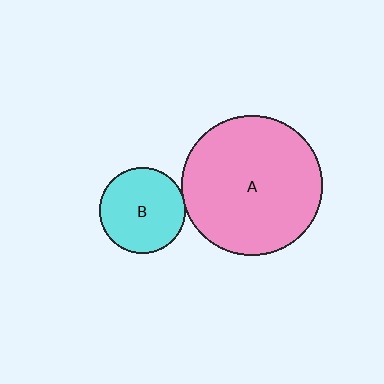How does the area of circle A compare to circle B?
Approximately 2.7 times.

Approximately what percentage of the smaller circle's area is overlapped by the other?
Approximately 5%.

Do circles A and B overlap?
Yes.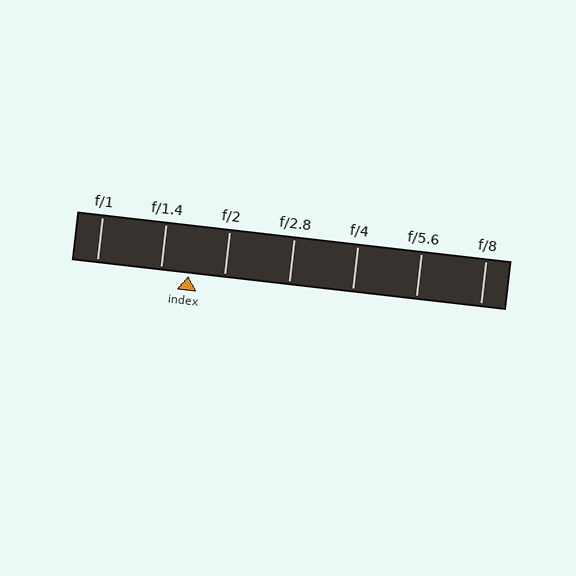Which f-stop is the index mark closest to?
The index mark is closest to f/1.4.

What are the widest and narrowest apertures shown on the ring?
The widest aperture shown is f/1 and the narrowest is f/8.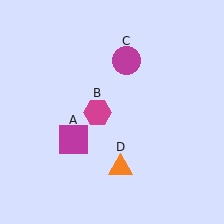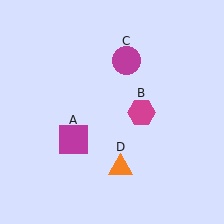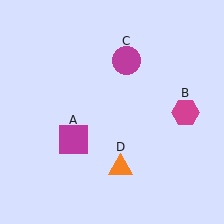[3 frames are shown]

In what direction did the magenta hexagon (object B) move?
The magenta hexagon (object B) moved right.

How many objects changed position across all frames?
1 object changed position: magenta hexagon (object B).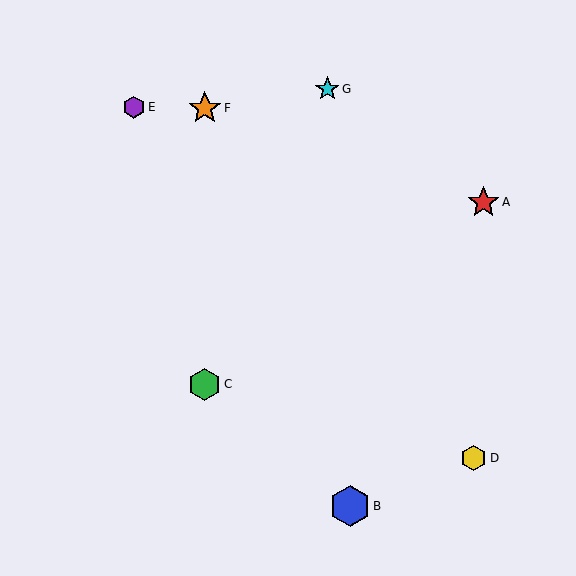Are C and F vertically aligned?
Yes, both are at x≈205.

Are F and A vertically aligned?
No, F is at x≈205 and A is at x≈484.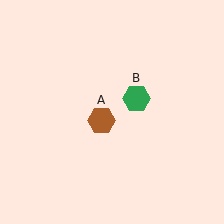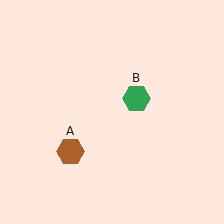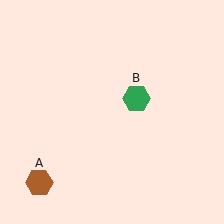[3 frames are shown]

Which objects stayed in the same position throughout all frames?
Green hexagon (object B) remained stationary.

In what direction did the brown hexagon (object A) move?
The brown hexagon (object A) moved down and to the left.